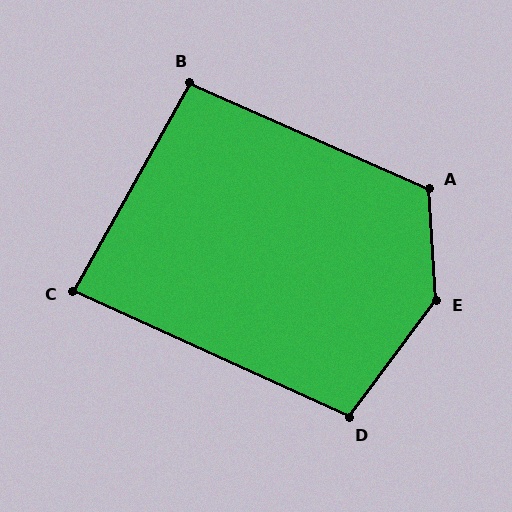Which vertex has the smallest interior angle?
C, at approximately 85 degrees.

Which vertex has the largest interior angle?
E, at approximately 139 degrees.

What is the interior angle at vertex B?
Approximately 95 degrees (obtuse).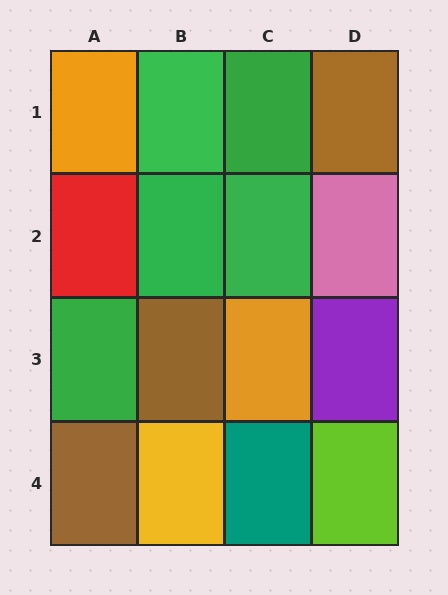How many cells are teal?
1 cell is teal.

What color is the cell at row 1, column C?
Green.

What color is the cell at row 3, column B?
Brown.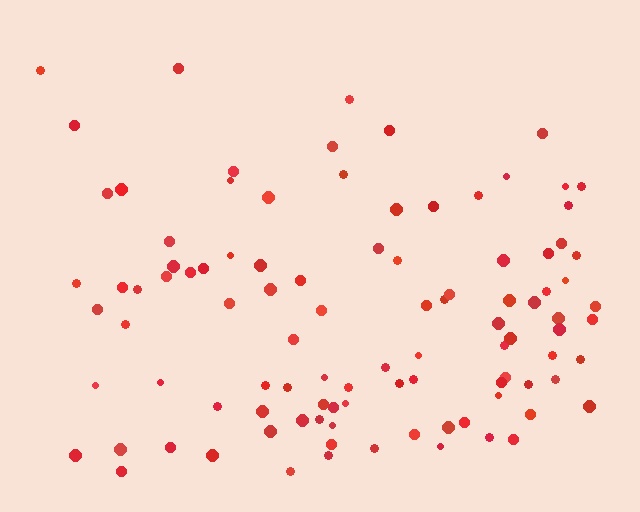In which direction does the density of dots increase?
From top to bottom, with the bottom side densest.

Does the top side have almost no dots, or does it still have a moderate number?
Still a moderate number, just noticeably fewer than the bottom.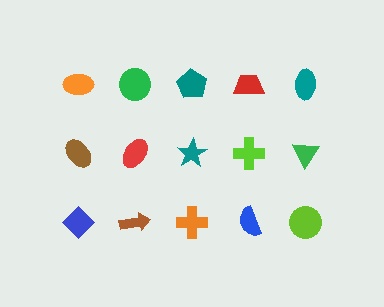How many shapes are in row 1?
5 shapes.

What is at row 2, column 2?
A red ellipse.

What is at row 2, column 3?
A teal star.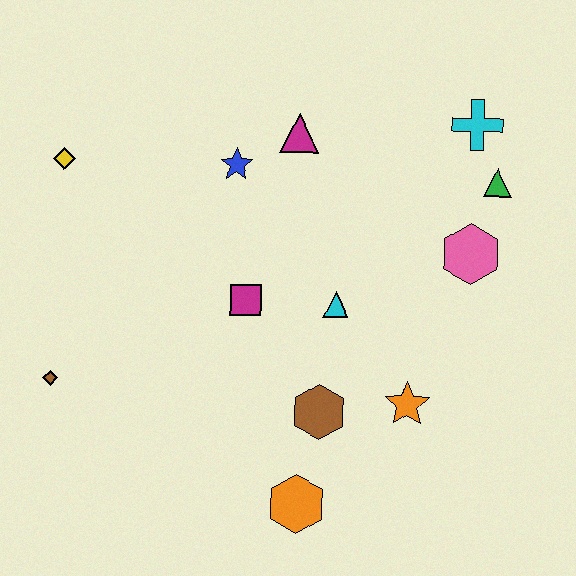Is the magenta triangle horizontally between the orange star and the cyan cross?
No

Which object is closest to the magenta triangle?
The blue star is closest to the magenta triangle.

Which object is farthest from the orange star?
The yellow diamond is farthest from the orange star.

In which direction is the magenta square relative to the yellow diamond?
The magenta square is to the right of the yellow diamond.